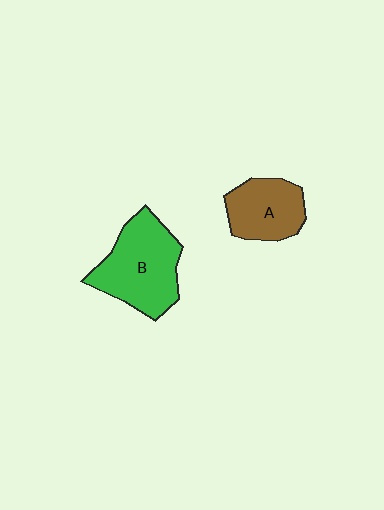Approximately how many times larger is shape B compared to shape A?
Approximately 1.5 times.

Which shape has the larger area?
Shape B (green).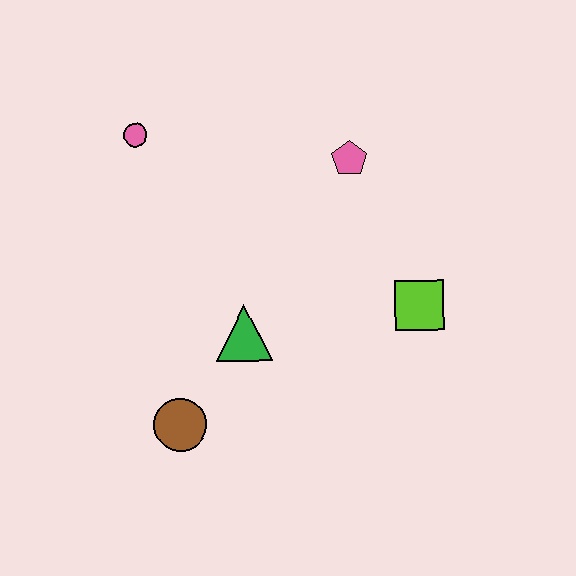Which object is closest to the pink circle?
The pink pentagon is closest to the pink circle.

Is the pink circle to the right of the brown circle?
No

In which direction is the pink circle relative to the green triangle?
The pink circle is above the green triangle.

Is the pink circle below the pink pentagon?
No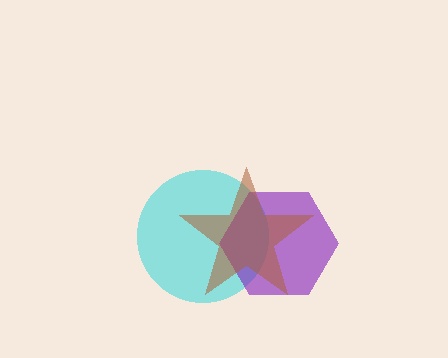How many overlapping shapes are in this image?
There are 3 overlapping shapes in the image.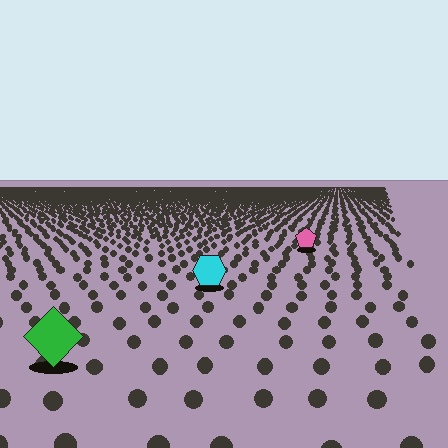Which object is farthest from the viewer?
The pink pentagon is farthest from the viewer. It appears smaller and the ground texture around it is denser.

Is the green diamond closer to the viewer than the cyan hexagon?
Yes. The green diamond is closer — you can tell from the texture gradient: the ground texture is coarser near it.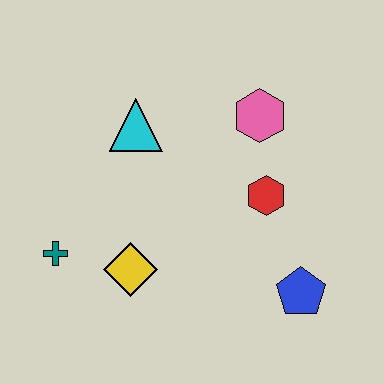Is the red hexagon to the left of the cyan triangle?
No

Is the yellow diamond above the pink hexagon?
No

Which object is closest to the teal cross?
The yellow diamond is closest to the teal cross.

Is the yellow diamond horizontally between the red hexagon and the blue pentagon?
No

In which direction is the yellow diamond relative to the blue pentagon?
The yellow diamond is to the left of the blue pentagon.